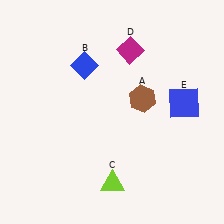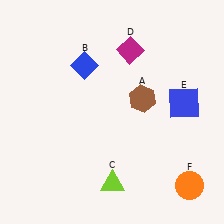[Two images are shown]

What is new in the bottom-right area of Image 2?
An orange circle (F) was added in the bottom-right area of Image 2.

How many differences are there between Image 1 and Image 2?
There is 1 difference between the two images.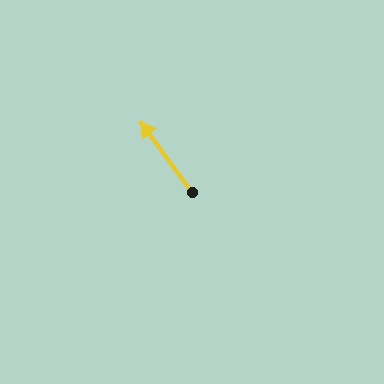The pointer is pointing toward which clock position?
Roughly 11 o'clock.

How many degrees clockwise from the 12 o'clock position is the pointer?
Approximately 324 degrees.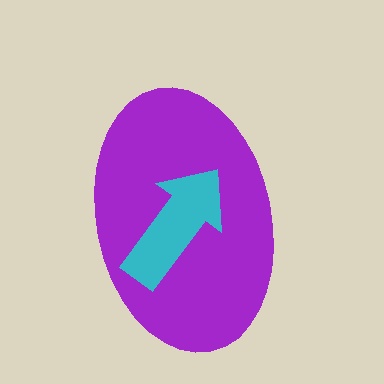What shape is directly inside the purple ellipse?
The cyan arrow.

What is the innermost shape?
The cyan arrow.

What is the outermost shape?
The purple ellipse.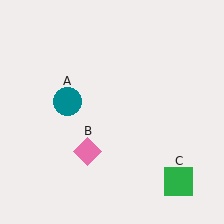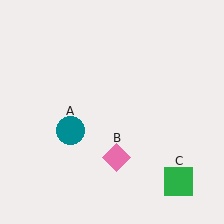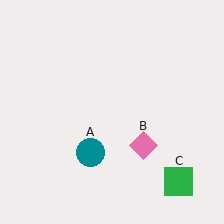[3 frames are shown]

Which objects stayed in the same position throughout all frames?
Green square (object C) remained stationary.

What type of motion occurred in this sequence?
The teal circle (object A), pink diamond (object B) rotated counterclockwise around the center of the scene.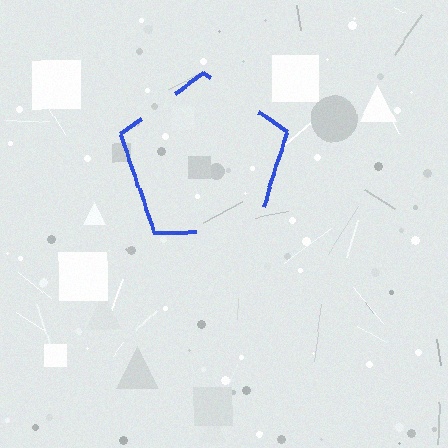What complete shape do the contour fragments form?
The contour fragments form a pentagon.